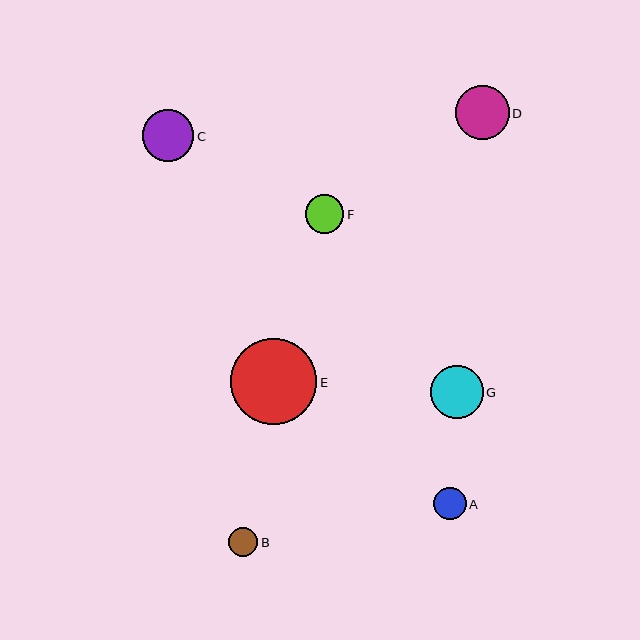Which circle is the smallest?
Circle B is the smallest with a size of approximately 29 pixels.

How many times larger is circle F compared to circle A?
Circle F is approximately 1.2 times the size of circle A.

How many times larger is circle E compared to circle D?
Circle E is approximately 1.6 times the size of circle D.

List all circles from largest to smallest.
From largest to smallest: E, D, G, C, F, A, B.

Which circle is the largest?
Circle E is the largest with a size of approximately 86 pixels.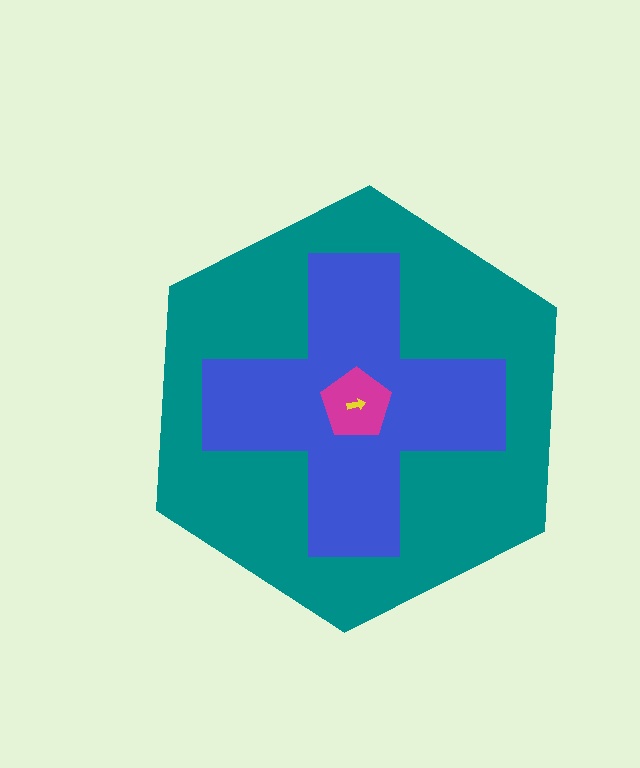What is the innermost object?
The yellow arrow.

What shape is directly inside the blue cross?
The magenta pentagon.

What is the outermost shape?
The teal hexagon.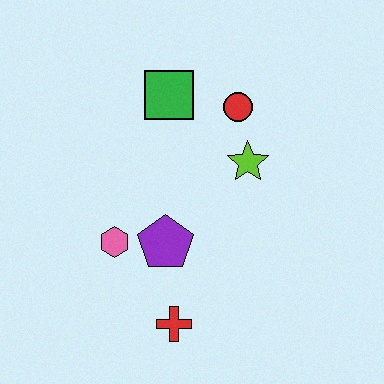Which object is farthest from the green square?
The red cross is farthest from the green square.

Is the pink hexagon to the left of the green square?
Yes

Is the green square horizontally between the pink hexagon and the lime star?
Yes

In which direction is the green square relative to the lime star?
The green square is to the left of the lime star.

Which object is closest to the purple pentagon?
The pink hexagon is closest to the purple pentagon.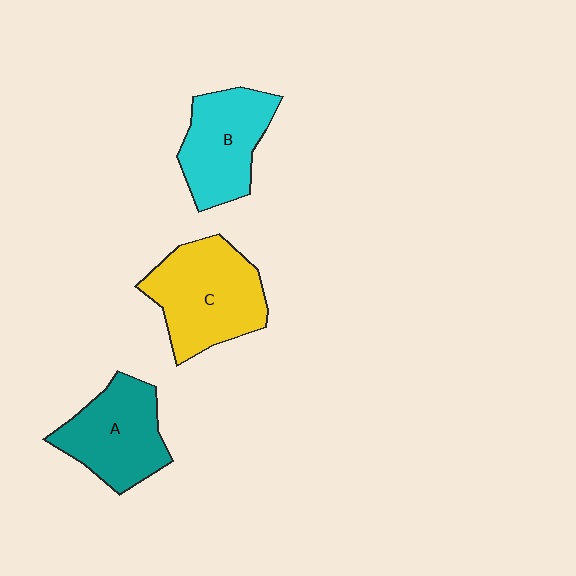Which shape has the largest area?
Shape C (yellow).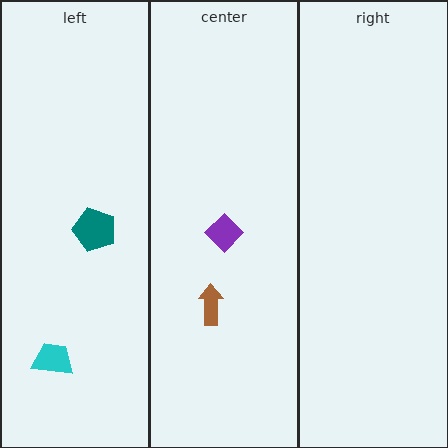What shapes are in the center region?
The brown arrow, the purple diamond.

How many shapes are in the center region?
2.